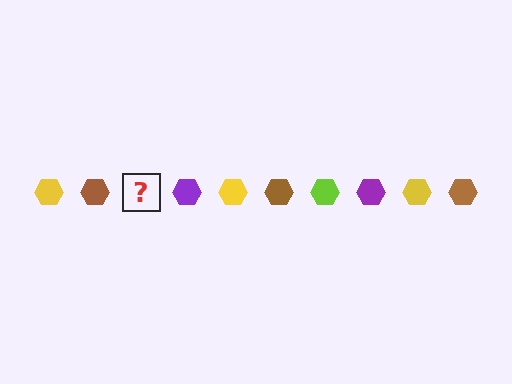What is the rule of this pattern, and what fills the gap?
The rule is that the pattern cycles through yellow, brown, lime, purple hexagons. The gap should be filled with a lime hexagon.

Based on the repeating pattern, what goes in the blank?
The blank should be a lime hexagon.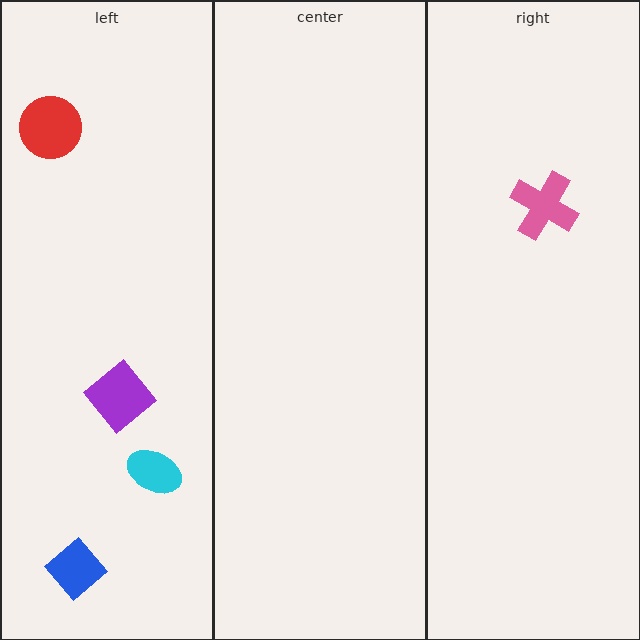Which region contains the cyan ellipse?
The left region.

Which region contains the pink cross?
The right region.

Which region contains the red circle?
The left region.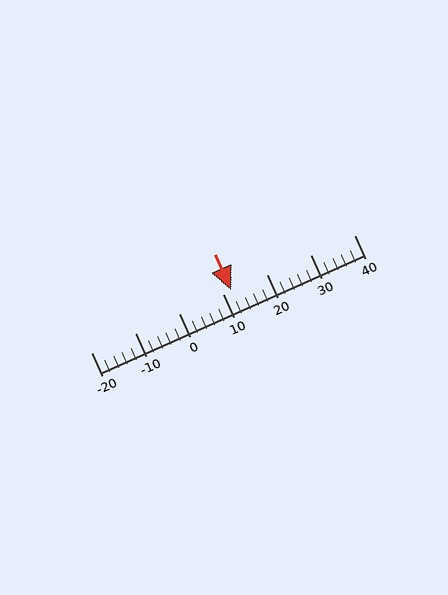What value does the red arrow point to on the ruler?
The red arrow points to approximately 12.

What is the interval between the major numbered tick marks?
The major tick marks are spaced 10 units apart.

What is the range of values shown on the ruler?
The ruler shows values from -20 to 40.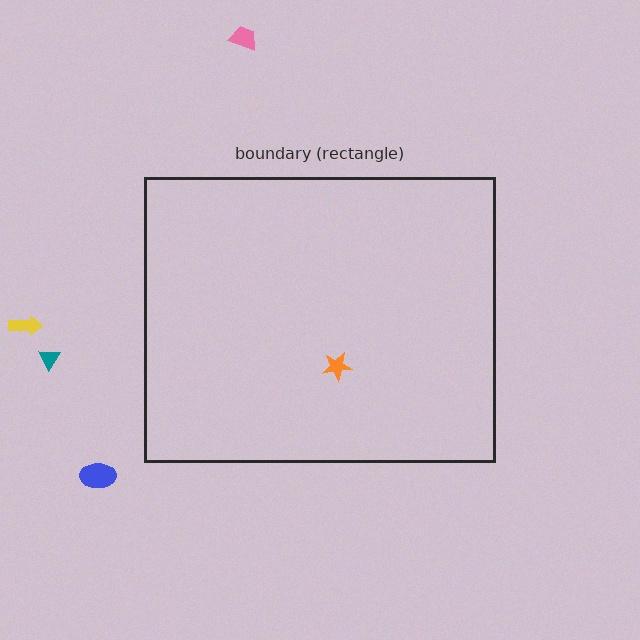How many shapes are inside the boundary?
1 inside, 4 outside.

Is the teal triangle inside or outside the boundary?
Outside.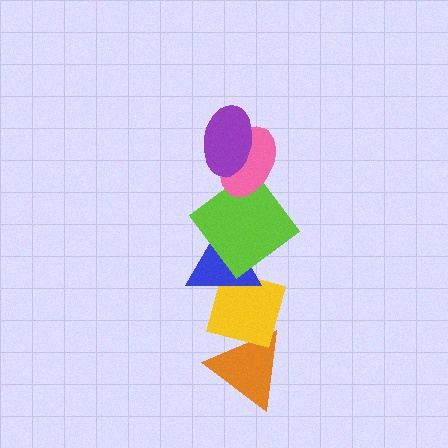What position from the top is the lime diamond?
The lime diamond is 3rd from the top.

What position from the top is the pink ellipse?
The pink ellipse is 2nd from the top.